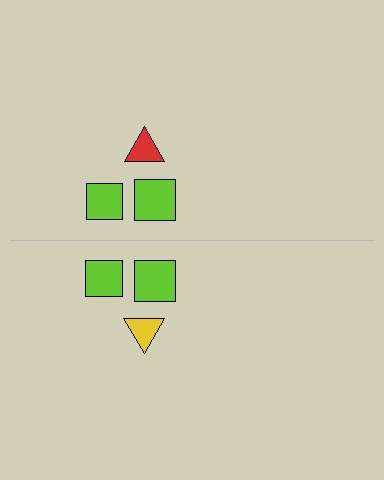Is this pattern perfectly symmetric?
No, the pattern is not perfectly symmetric. The yellow triangle on the bottom side breaks the symmetry — its mirror counterpart is red.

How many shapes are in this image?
There are 6 shapes in this image.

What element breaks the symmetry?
The yellow triangle on the bottom side breaks the symmetry — its mirror counterpart is red.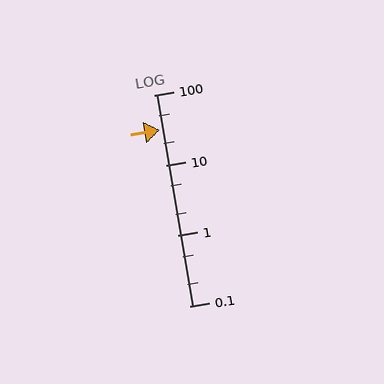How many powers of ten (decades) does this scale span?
The scale spans 3 decades, from 0.1 to 100.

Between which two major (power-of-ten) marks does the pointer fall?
The pointer is between 10 and 100.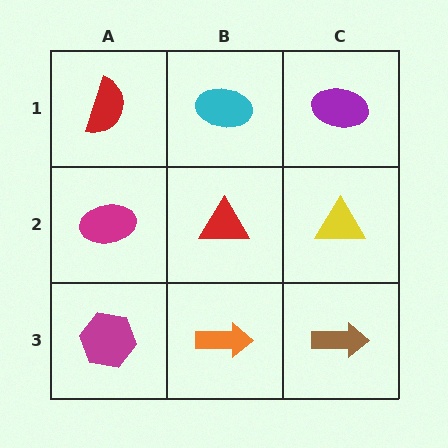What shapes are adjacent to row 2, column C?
A purple ellipse (row 1, column C), a brown arrow (row 3, column C), a red triangle (row 2, column B).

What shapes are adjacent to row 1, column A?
A magenta ellipse (row 2, column A), a cyan ellipse (row 1, column B).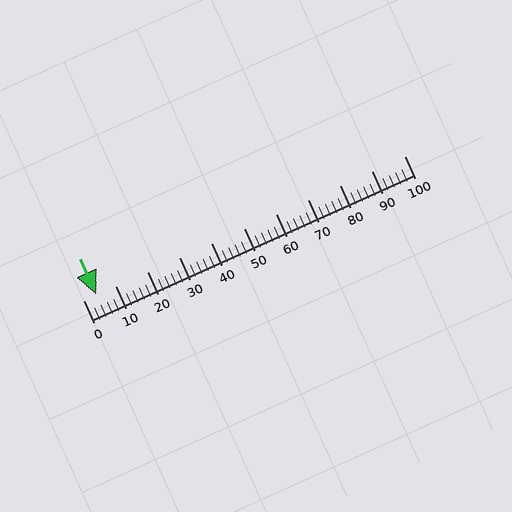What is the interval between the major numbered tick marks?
The major tick marks are spaced 10 units apart.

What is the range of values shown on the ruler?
The ruler shows values from 0 to 100.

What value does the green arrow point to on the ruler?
The green arrow points to approximately 4.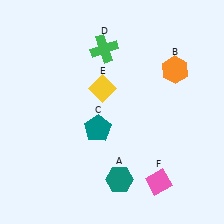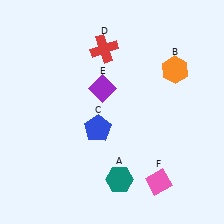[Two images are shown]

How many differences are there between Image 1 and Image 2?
There are 3 differences between the two images.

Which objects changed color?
C changed from teal to blue. D changed from green to red. E changed from yellow to purple.